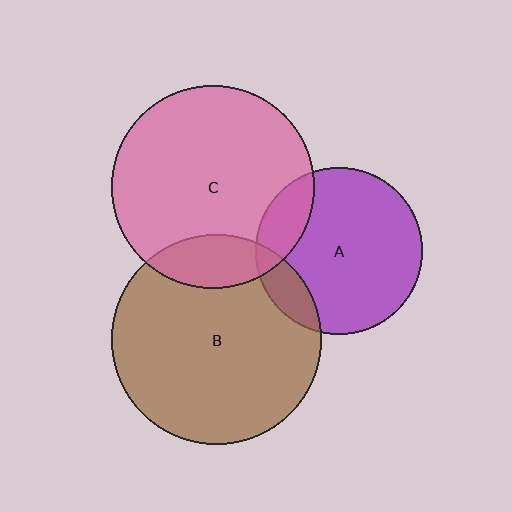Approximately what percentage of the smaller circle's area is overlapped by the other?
Approximately 15%.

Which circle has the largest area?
Circle B (brown).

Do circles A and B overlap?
Yes.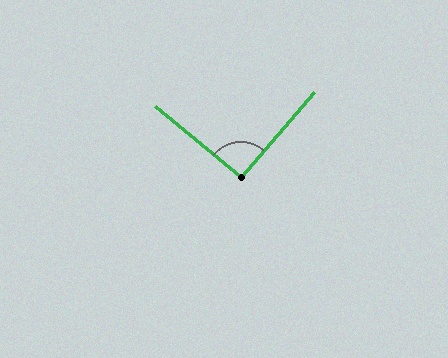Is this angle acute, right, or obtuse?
It is approximately a right angle.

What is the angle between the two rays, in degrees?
Approximately 91 degrees.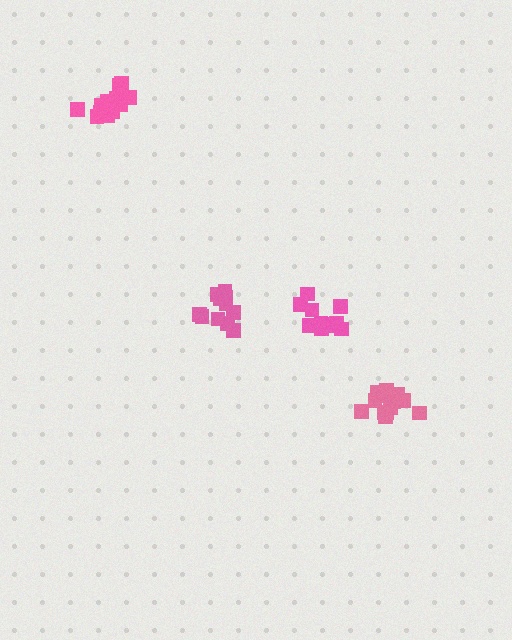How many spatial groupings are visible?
There are 4 spatial groupings.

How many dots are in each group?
Group 1: 12 dots, Group 2: 13 dots, Group 3: 13 dots, Group 4: 11 dots (49 total).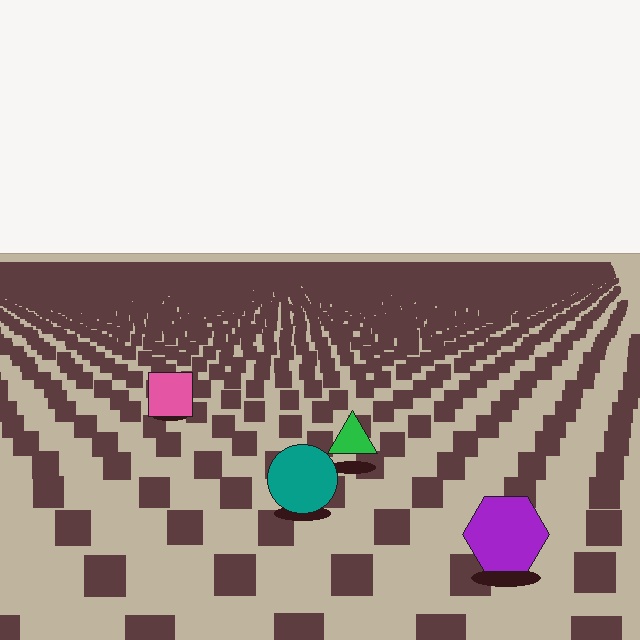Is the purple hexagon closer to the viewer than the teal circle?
Yes. The purple hexagon is closer — you can tell from the texture gradient: the ground texture is coarser near it.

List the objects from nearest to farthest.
From nearest to farthest: the purple hexagon, the teal circle, the green triangle, the pink square.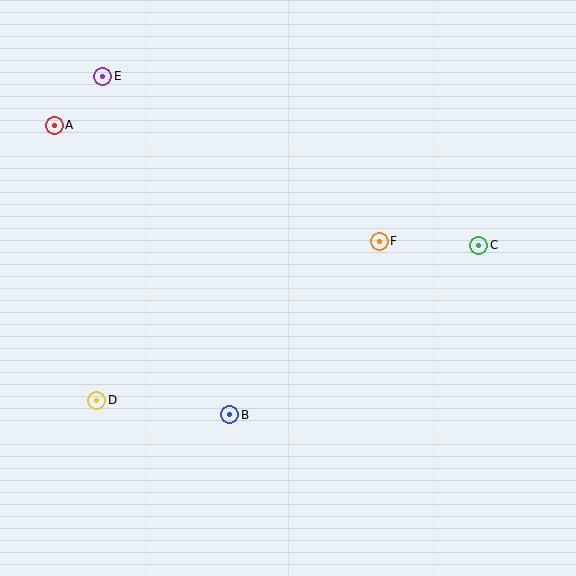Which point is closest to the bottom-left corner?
Point D is closest to the bottom-left corner.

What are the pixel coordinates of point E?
Point E is at (103, 76).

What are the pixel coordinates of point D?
Point D is at (97, 400).